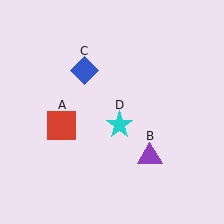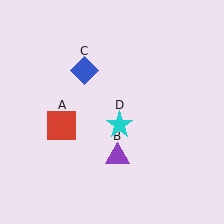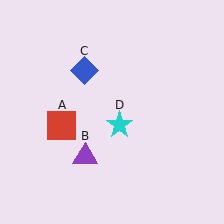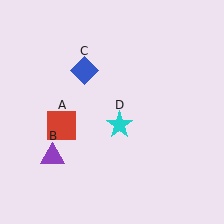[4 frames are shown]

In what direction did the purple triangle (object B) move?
The purple triangle (object B) moved left.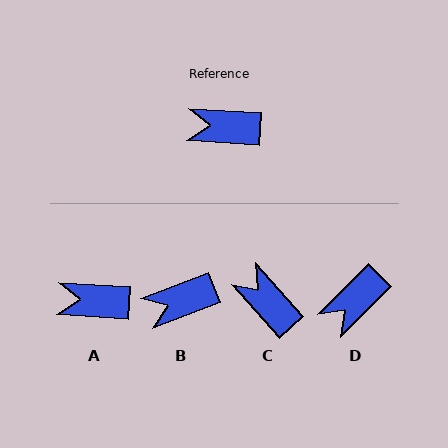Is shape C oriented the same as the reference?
No, it is off by about 44 degrees.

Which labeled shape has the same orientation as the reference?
A.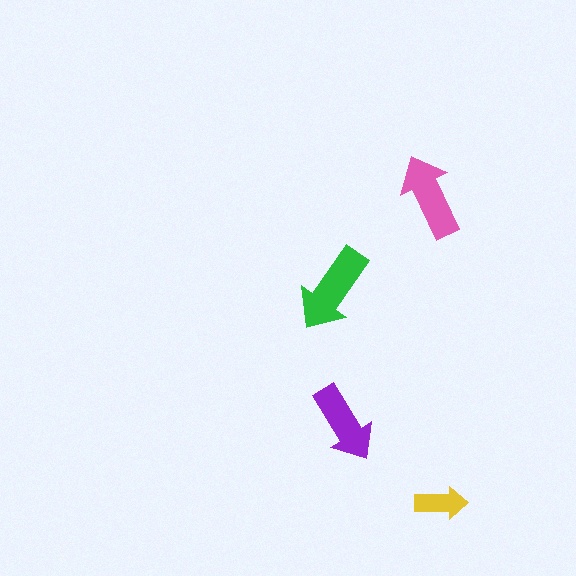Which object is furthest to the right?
The yellow arrow is rightmost.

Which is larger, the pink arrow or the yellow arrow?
The pink one.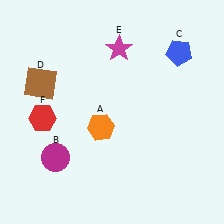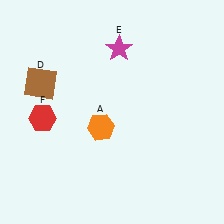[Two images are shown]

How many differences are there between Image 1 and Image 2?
There are 2 differences between the two images.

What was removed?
The blue pentagon (C), the magenta circle (B) were removed in Image 2.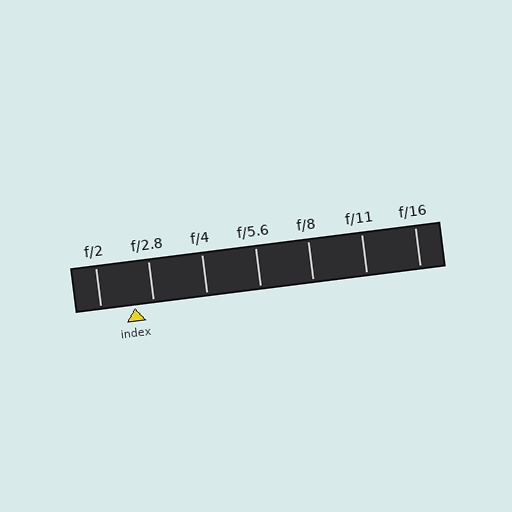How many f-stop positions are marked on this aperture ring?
There are 7 f-stop positions marked.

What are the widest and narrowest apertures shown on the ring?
The widest aperture shown is f/2 and the narrowest is f/16.